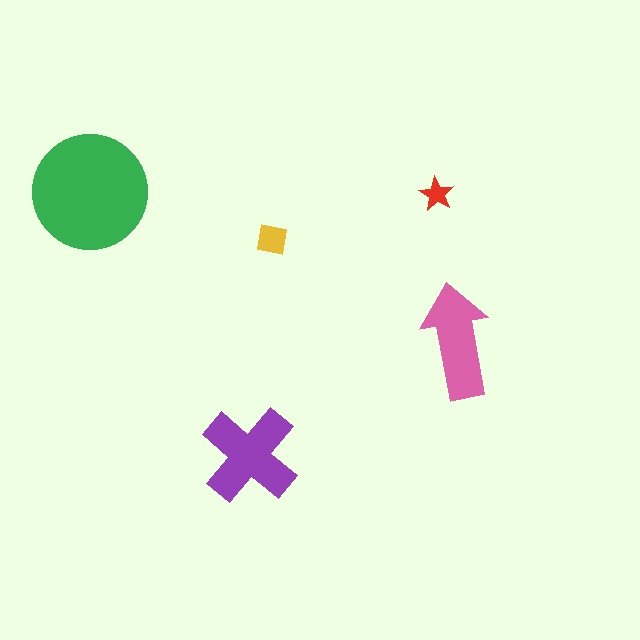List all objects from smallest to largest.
The red star, the yellow square, the pink arrow, the purple cross, the green circle.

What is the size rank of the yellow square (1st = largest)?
4th.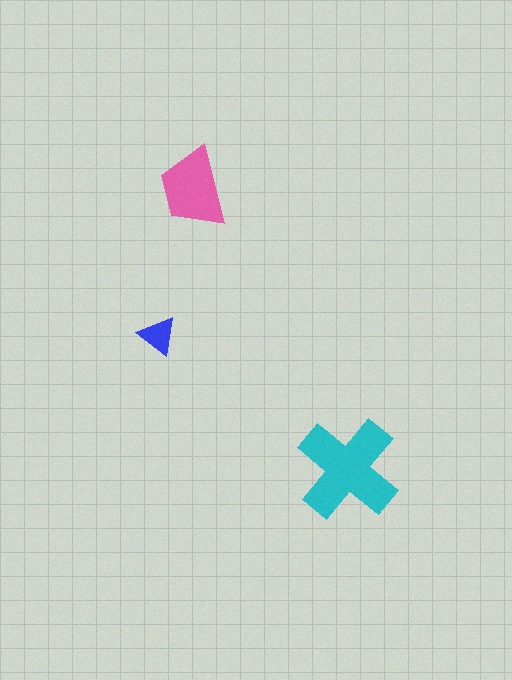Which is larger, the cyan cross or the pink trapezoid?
The cyan cross.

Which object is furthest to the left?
The blue triangle is leftmost.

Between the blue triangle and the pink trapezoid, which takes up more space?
The pink trapezoid.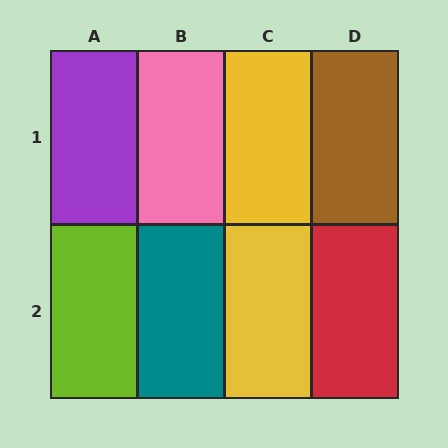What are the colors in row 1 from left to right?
Purple, pink, yellow, brown.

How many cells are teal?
1 cell is teal.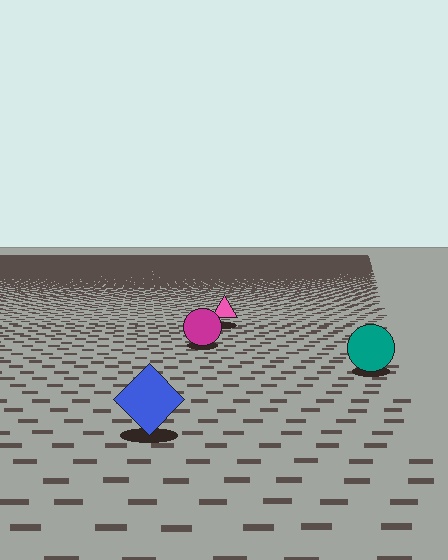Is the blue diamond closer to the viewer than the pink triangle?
Yes. The blue diamond is closer — you can tell from the texture gradient: the ground texture is coarser near it.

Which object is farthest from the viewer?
The pink triangle is farthest from the viewer. It appears smaller and the ground texture around it is denser.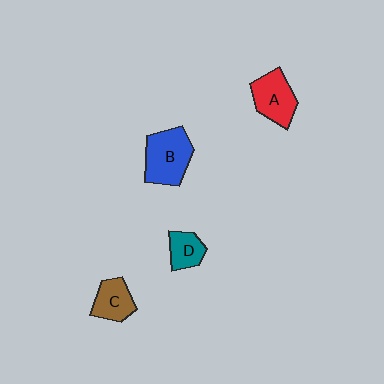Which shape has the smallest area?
Shape D (teal).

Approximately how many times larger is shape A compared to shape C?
Approximately 1.3 times.